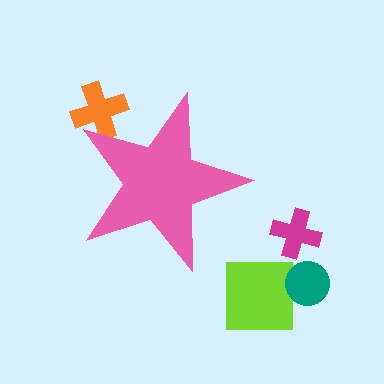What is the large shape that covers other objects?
A pink star.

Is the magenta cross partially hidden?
No, the magenta cross is fully visible.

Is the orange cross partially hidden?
Yes, the orange cross is partially hidden behind the pink star.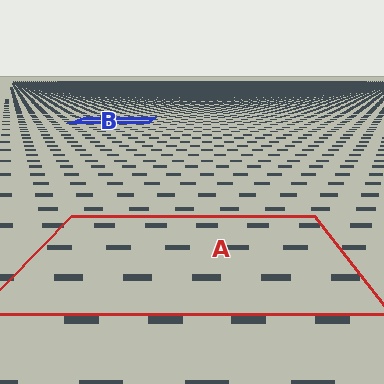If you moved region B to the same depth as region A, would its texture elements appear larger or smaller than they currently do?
They would appear larger. At a closer depth, the same texture elements are projected at a bigger on-screen size.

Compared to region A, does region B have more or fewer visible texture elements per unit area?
Region B has more texture elements per unit area — they are packed more densely because it is farther away.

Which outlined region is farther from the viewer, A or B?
Region B is farther from the viewer — the texture elements inside it appear smaller and more densely packed.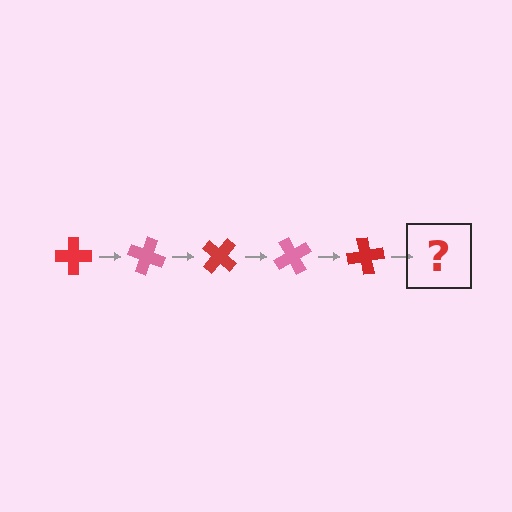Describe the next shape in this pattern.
It should be a pink cross, rotated 100 degrees from the start.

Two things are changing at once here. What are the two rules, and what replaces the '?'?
The two rules are that it rotates 20 degrees each step and the color cycles through red and pink. The '?' should be a pink cross, rotated 100 degrees from the start.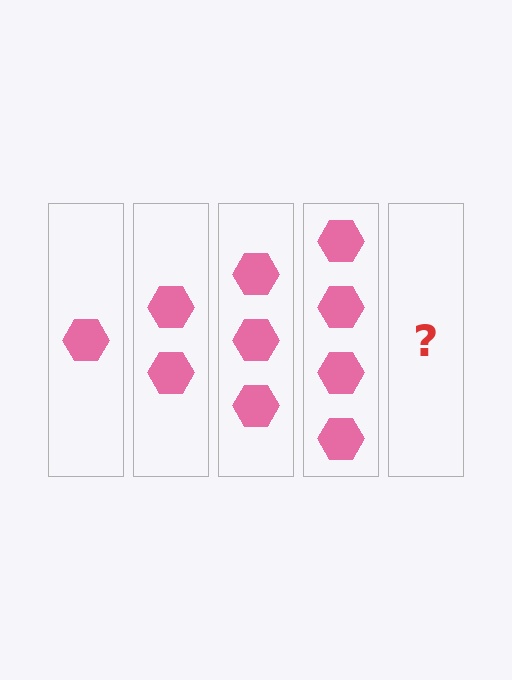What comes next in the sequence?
The next element should be 5 hexagons.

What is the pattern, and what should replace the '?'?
The pattern is that each step adds one more hexagon. The '?' should be 5 hexagons.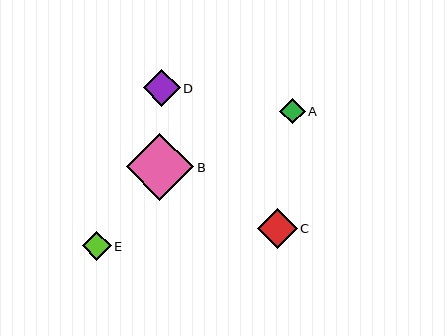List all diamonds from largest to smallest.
From largest to smallest: B, C, D, E, A.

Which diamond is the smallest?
Diamond A is the smallest with a size of approximately 25 pixels.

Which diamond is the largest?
Diamond B is the largest with a size of approximately 67 pixels.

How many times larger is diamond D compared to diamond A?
Diamond D is approximately 1.5 times the size of diamond A.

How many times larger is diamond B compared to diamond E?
Diamond B is approximately 2.3 times the size of diamond E.